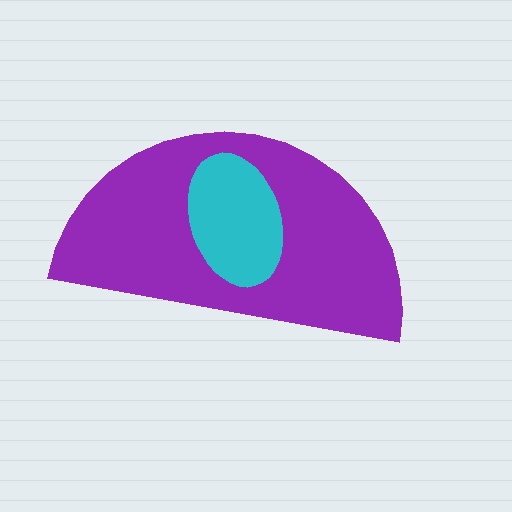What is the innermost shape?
The cyan ellipse.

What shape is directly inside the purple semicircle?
The cyan ellipse.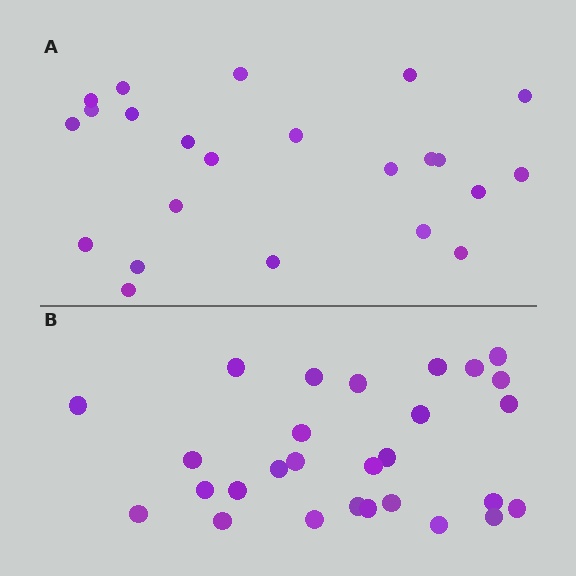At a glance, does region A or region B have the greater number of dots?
Region B (the bottom region) has more dots.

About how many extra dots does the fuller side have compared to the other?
Region B has about 5 more dots than region A.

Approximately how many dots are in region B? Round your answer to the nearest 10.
About 30 dots. (The exact count is 28, which rounds to 30.)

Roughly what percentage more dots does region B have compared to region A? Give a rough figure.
About 20% more.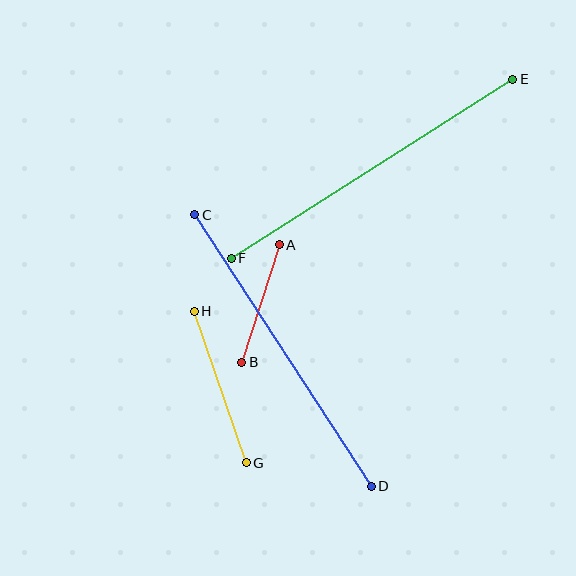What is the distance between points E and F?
The distance is approximately 333 pixels.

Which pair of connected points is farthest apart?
Points E and F are farthest apart.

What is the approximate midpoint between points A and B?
The midpoint is at approximately (261, 303) pixels.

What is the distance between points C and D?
The distance is approximately 324 pixels.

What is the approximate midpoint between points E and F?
The midpoint is at approximately (372, 169) pixels.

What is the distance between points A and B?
The distance is approximately 123 pixels.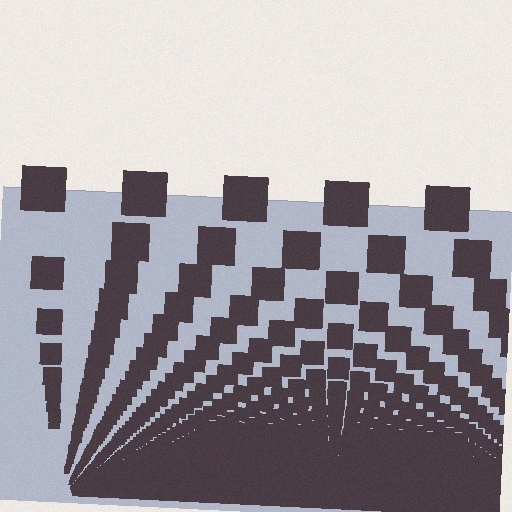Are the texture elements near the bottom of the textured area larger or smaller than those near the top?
Smaller. The gradient is inverted — elements near the bottom are smaller and denser.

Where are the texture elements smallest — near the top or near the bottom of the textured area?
Near the bottom.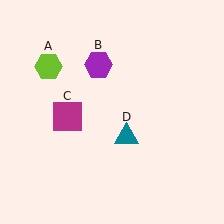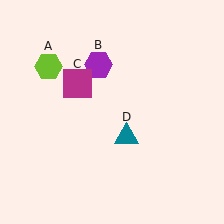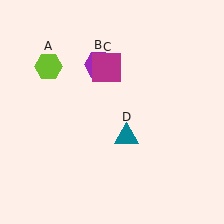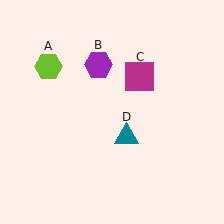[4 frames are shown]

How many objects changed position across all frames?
1 object changed position: magenta square (object C).